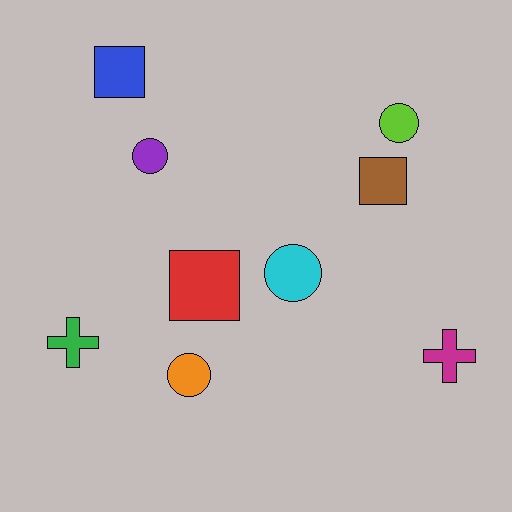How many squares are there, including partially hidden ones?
There are 3 squares.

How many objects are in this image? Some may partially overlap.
There are 9 objects.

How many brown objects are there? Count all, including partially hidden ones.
There is 1 brown object.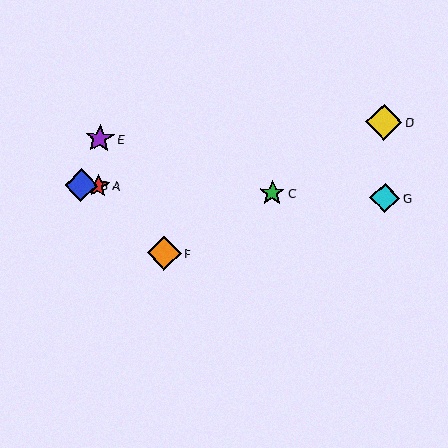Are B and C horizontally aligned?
Yes, both are at y≈185.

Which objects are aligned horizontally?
Objects A, B, C, G are aligned horizontally.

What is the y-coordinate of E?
Object E is at y≈139.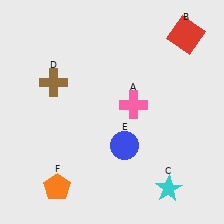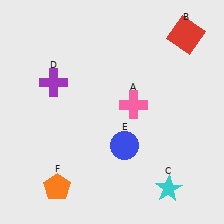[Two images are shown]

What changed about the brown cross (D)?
In Image 1, D is brown. In Image 2, it changed to purple.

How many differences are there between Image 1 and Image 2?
There is 1 difference between the two images.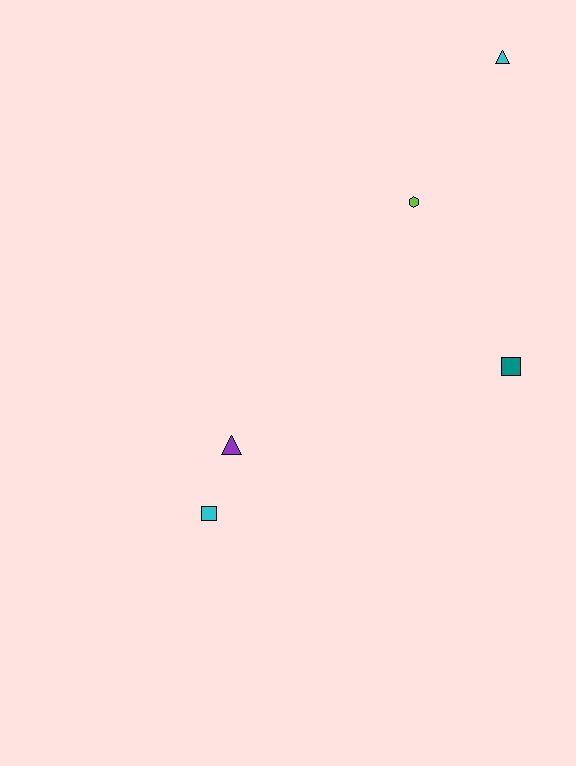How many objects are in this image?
There are 5 objects.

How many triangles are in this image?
There are 2 triangles.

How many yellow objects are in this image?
There are no yellow objects.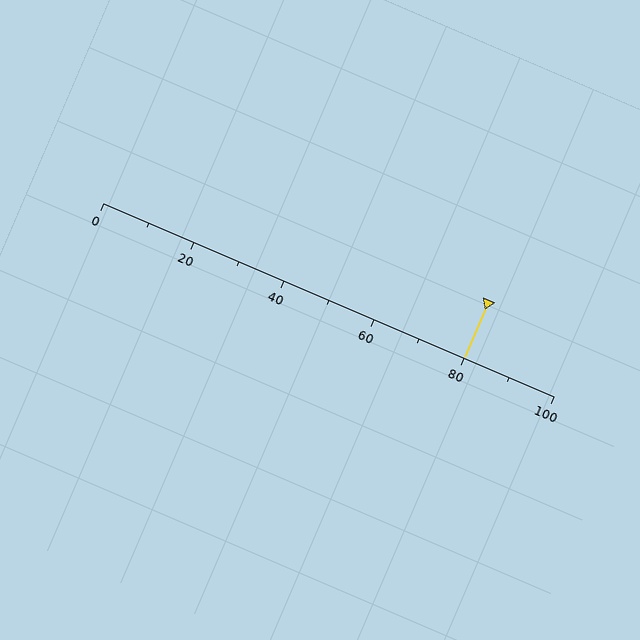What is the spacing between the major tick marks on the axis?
The major ticks are spaced 20 apart.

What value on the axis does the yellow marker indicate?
The marker indicates approximately 80.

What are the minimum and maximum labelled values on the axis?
The axis runs from 0 to 100.